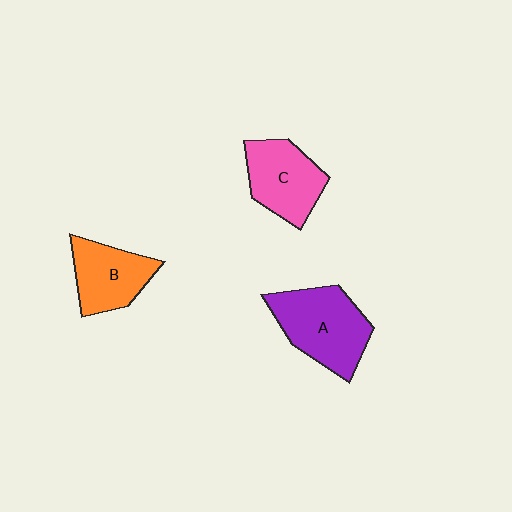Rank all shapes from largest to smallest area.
From largest to smallest: A (purple), C (pink), B (orange).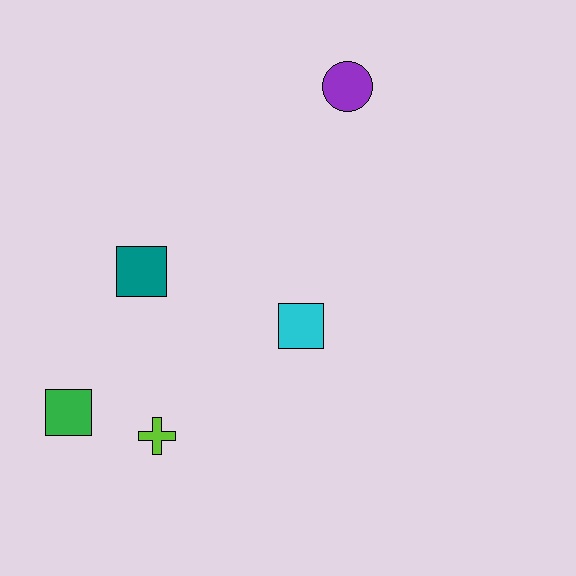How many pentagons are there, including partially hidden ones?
There are no pentagons.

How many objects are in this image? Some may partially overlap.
There are 5 objects.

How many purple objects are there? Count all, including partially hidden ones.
There is 1 purple object.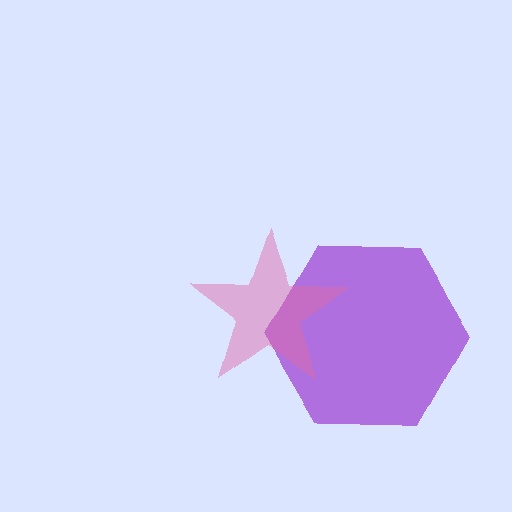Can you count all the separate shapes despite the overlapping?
Yes, there are 2 separate shapes.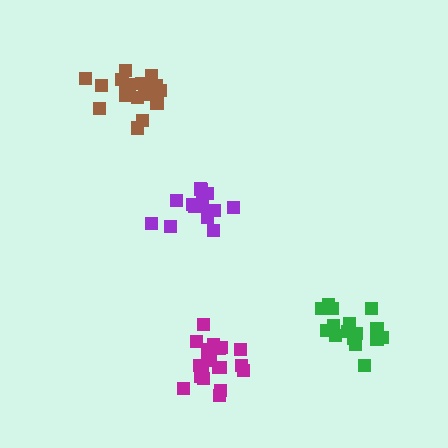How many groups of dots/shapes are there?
There are 4 groups.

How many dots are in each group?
Group 1: 20 dots, Group 2: 16 dots, Group 3: 14 dots, Group 4: 18 dots (68 total).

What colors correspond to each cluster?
The clusters are colored: magenta, green, purple, brown.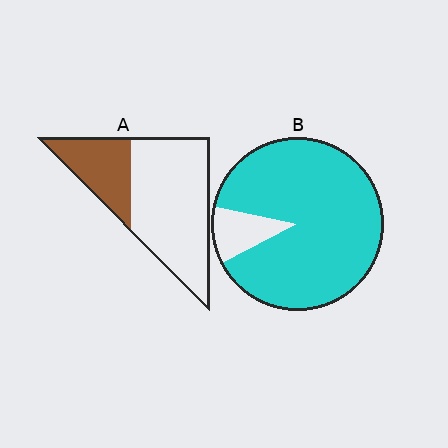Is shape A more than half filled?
No.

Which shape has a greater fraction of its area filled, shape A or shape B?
Shape B.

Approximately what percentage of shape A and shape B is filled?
A is approximately 30% and B is approximately 90%.